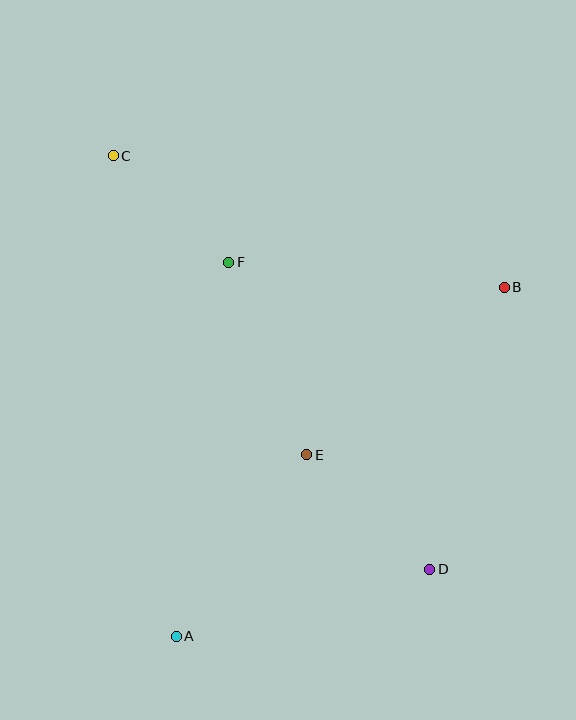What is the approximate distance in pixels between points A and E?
The distance between A and E is approximately 224 pixels.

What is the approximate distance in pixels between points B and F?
The distance between B and F is approximately 277 pixels.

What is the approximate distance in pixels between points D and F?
The distance between D and F is approximately 367 pixels.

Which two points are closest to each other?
Points C and F are closest to each other.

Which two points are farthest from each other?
Points C and D are farthest from each other.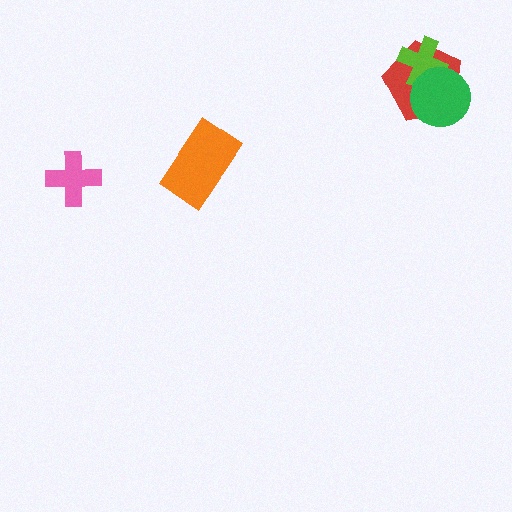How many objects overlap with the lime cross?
2 objects overlap with the lime cross.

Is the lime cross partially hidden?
Yes, it is partially covered by another shape.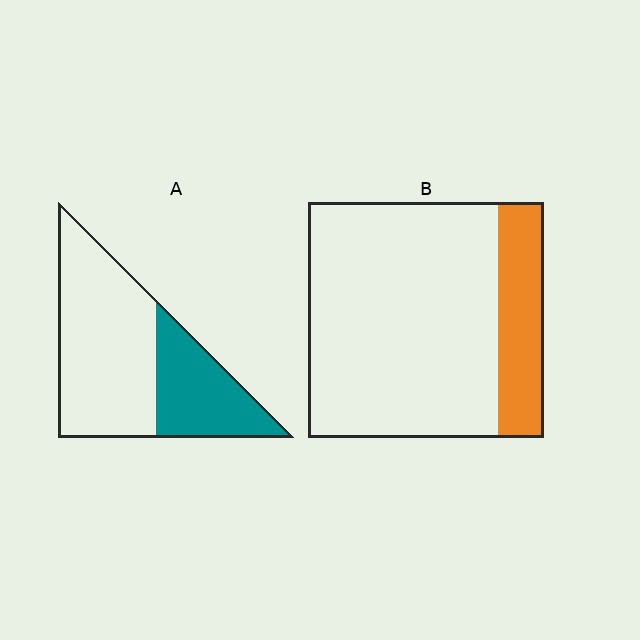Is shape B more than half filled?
No.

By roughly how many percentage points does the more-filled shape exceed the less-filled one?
By roughly 15 percentage points (A over B).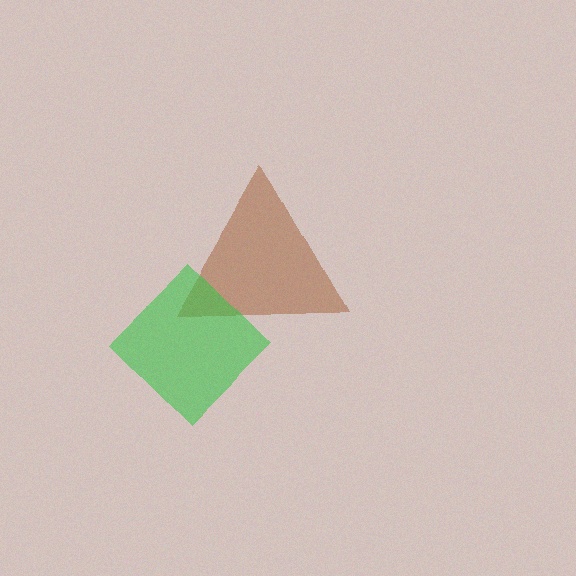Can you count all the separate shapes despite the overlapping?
Yes, there are 2 separate shapes.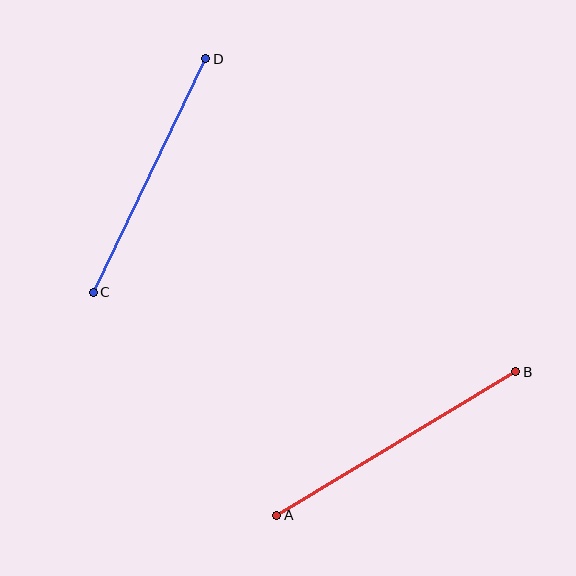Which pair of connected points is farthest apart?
Points A and B are farthest apart.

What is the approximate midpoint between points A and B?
The midpoint is at approximately (396, 443) pixels.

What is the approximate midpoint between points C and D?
The midpoint is at approximately (150, 176) pixels.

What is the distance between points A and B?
The distance is approximately 279 pixels.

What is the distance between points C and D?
The distance is approximately 259 pixels.